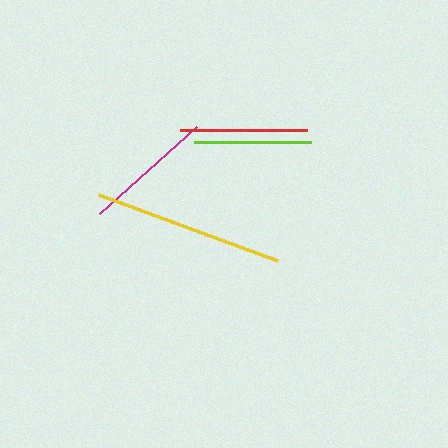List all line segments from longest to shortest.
From longest to shortest: yellow, magenta, red, lime.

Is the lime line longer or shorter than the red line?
The red line is longer than the lime line.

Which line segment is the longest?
The yellow line is the longest at approximately 190 pixels.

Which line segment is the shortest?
The lime line is the shortest at approximately 117 pixels.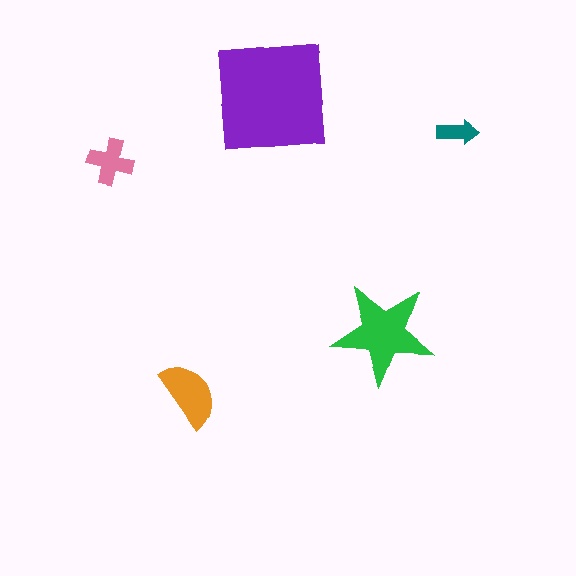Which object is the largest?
The purple square.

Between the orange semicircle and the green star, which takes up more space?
The green star.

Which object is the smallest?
The teal arrow.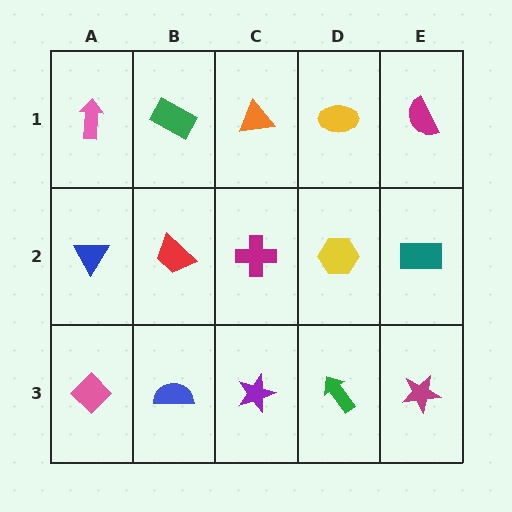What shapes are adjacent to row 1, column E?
A teal rectangle (row 2, column E), a yellow ellipse (row 1, column D).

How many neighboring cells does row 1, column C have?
3.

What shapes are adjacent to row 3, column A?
A blue triangle (row 2, column A), a blue semicircle (row 3, column B).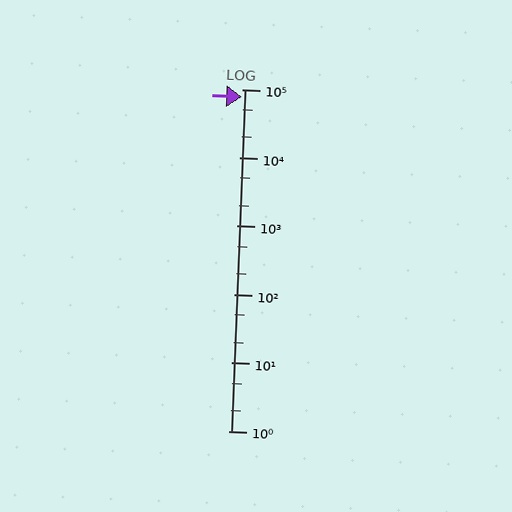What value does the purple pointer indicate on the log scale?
The pointer indicates approximately 78000.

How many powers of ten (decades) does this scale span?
The scale spans 5 decades, from 1 to 100000.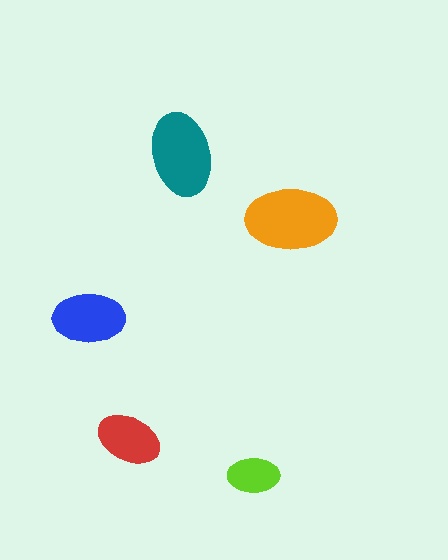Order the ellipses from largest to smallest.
the orange one, the teal one, the blue one, the red one, the lime one.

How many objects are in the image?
There are 5 objects in the image.